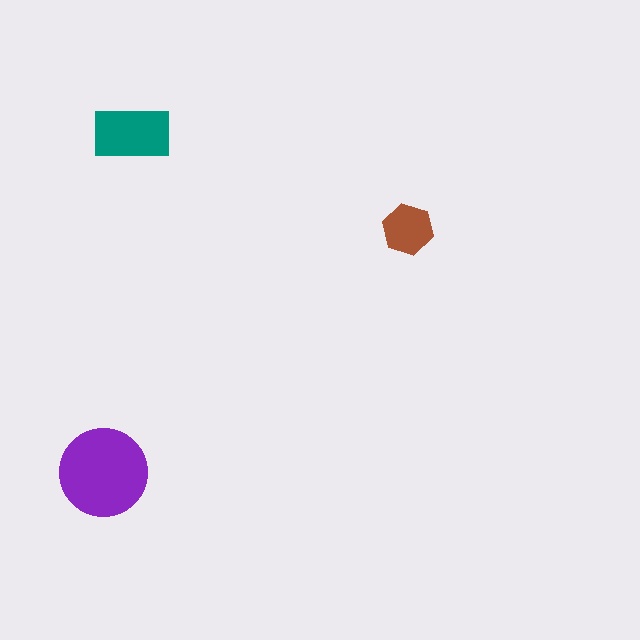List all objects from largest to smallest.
The purple circle, the teal rectangle, the brown hexagon.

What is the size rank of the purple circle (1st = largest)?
1st.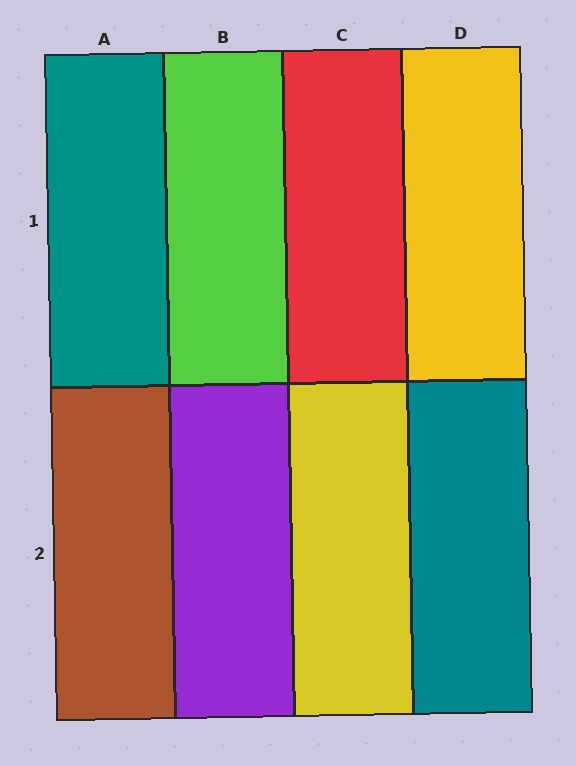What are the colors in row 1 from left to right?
Teal, lime, red, yellow.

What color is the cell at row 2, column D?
Teal.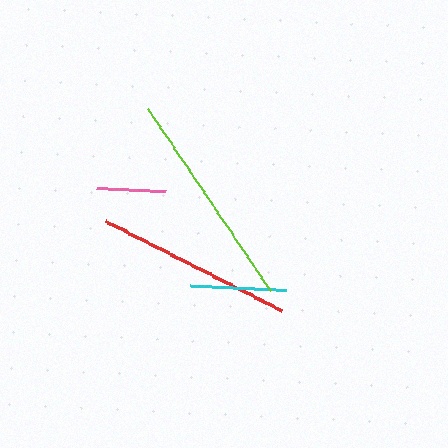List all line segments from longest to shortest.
From longest to shortest: lime, red, cyan, pink.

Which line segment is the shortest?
The pink line is the shortest at approximately 69 pixels.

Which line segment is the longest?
The lime line is the longest at approximately 220 pixels.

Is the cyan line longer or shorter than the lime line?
The lime line is longer than the cyan line.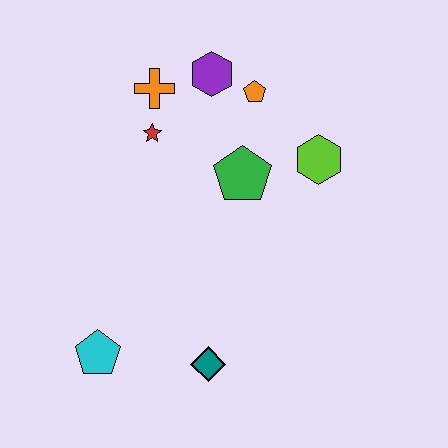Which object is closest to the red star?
The orange cross is closest to the red star.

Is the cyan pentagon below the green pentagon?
Yes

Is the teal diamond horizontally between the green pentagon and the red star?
Yes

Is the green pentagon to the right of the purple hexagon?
Yes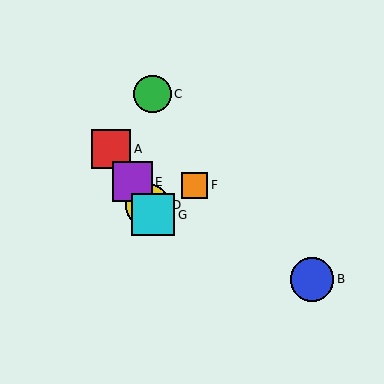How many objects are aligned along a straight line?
4 objects (A, D, E, G) are aligned along a straight line.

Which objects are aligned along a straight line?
Objects A, D, E, G are aligned along a straight line.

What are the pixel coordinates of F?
Object F is at (195, 185).